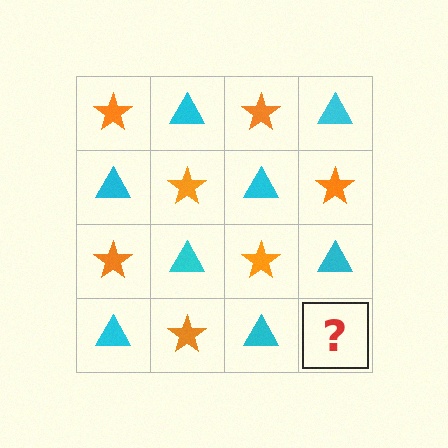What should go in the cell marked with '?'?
The missing cell should contain an orange star.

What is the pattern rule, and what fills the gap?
The rule is that it alternates orange star and cyan triangle in a checkerboard pattern. The gap should be filled with an orange star.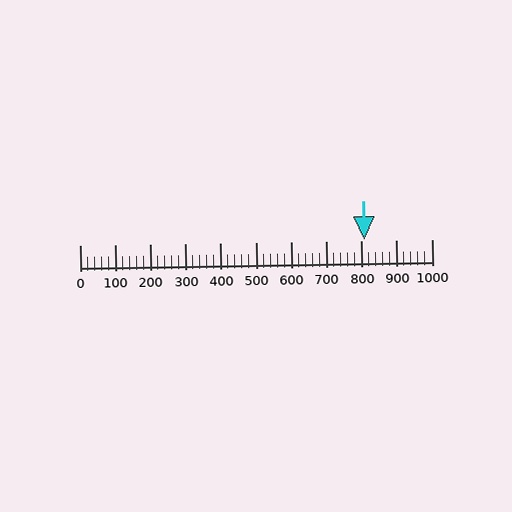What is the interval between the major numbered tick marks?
The major tick marks are spaced 100 units apart.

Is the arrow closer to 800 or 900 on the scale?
The arrow is closer to 800.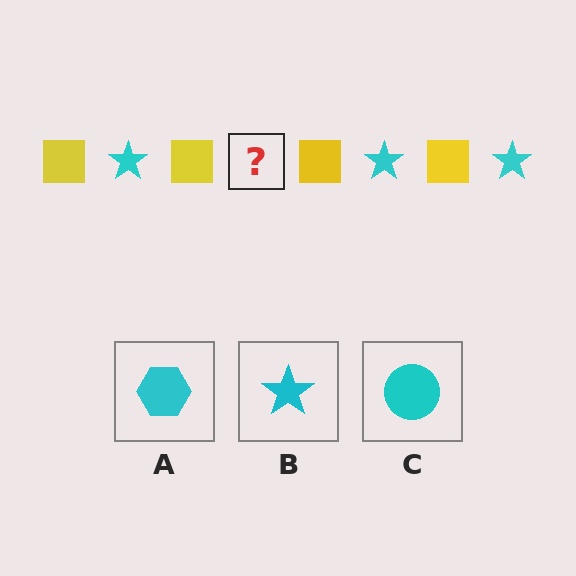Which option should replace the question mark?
Option B.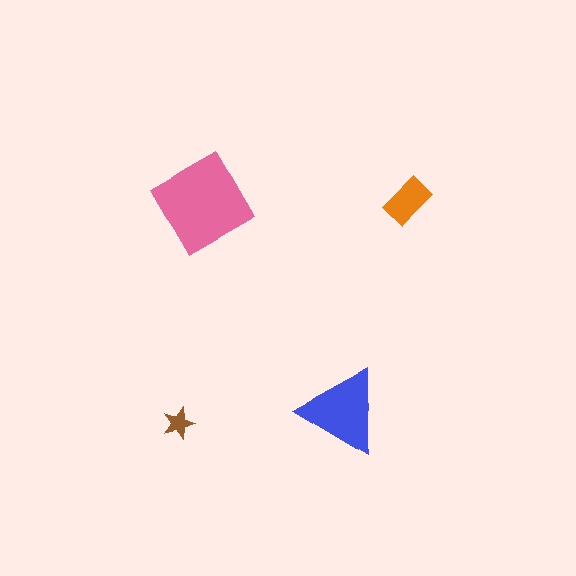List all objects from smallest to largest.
The brown star, the orange rectangle, the blue triangle, the pink diamond.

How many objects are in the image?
There are 4 objects in the image.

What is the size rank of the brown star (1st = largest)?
4th.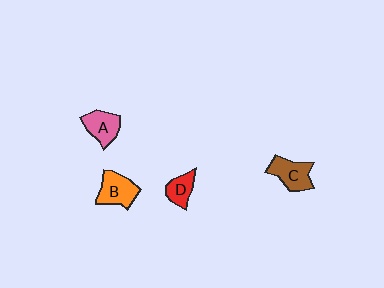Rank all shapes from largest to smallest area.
From largest to smallest: B (orange), C (brown), A (pink), D (red).